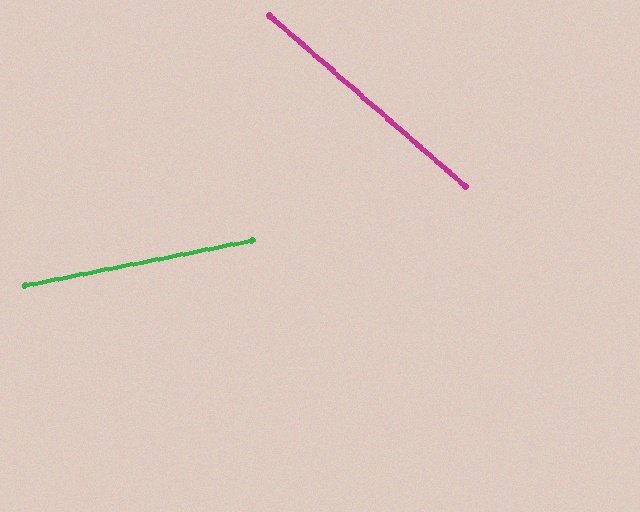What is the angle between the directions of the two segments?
Approximately 52 degrees.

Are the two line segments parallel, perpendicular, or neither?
Neither parallel nor perpendicular — they differ by about 52°.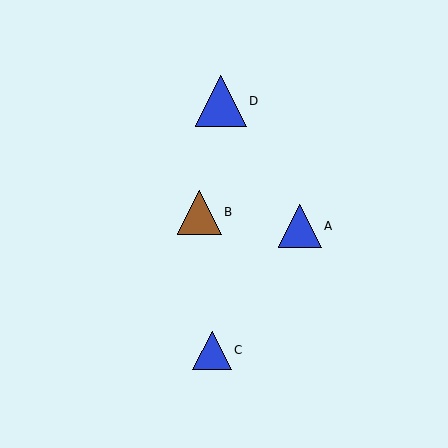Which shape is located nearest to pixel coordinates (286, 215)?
The blue triangle (labeled A) at (300, 226) is nearest to that location.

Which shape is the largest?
The blue triangle (labeled D) is the largest.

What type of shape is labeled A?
Shape A is a blue triangle.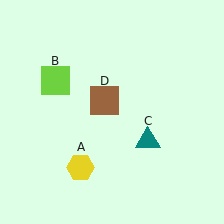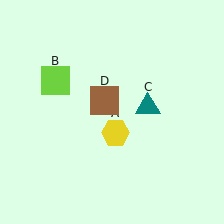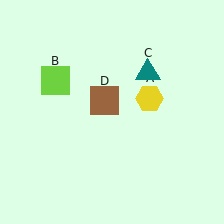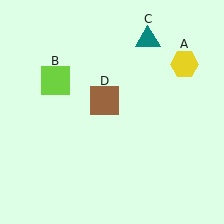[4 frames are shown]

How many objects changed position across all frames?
2 objects changed position: yellow hexagon (object A), teal triangle (object C).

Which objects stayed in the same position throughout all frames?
Lime square (object B) and brown square (object D) remained stationary.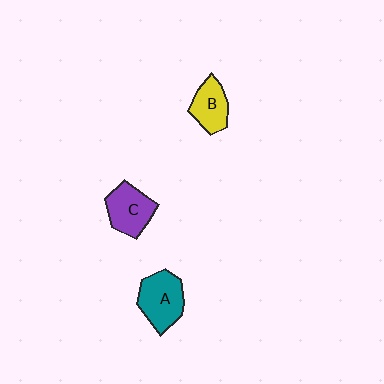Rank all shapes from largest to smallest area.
From largest to smallest: A (teal), C (purple), B (yellow).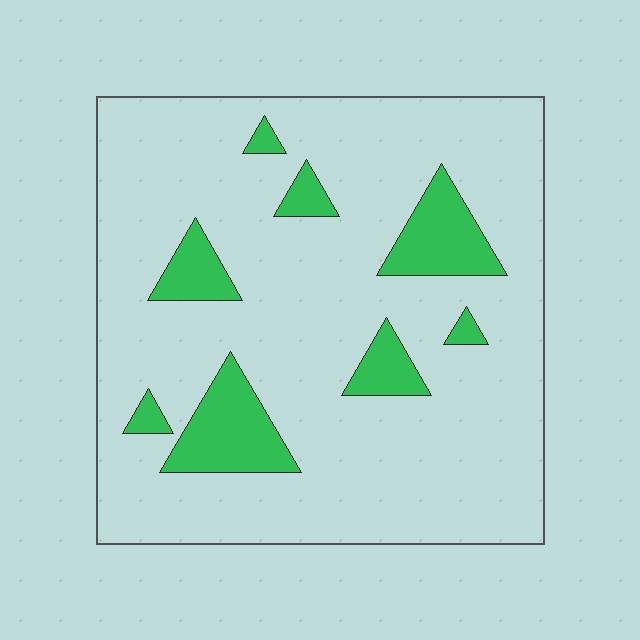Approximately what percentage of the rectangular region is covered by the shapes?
Approximately 15%.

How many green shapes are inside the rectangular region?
8.